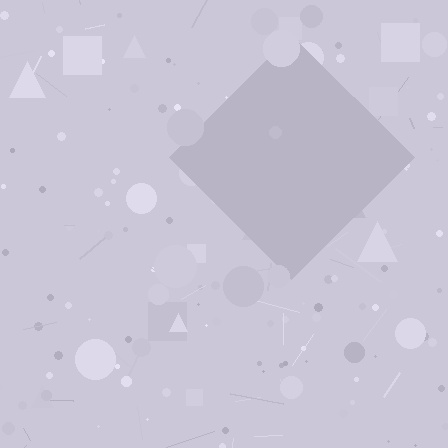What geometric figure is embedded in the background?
A diamond is embedded in the background.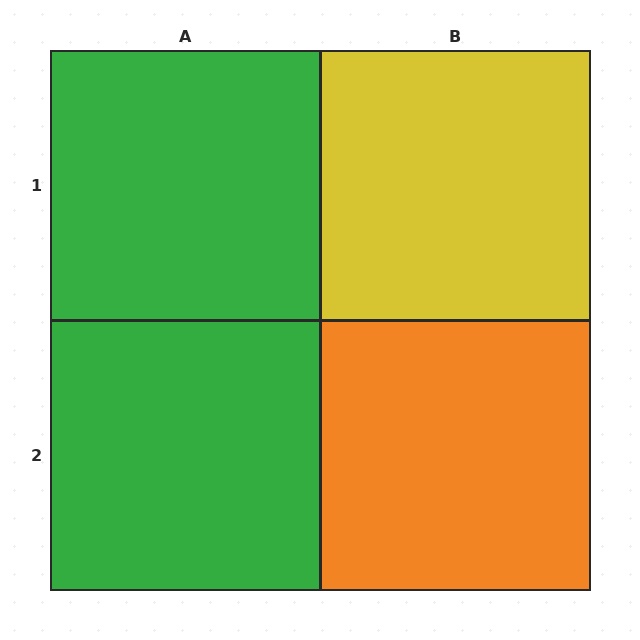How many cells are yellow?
1 cell is yellow.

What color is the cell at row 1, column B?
Yellow.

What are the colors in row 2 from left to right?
Green, orange.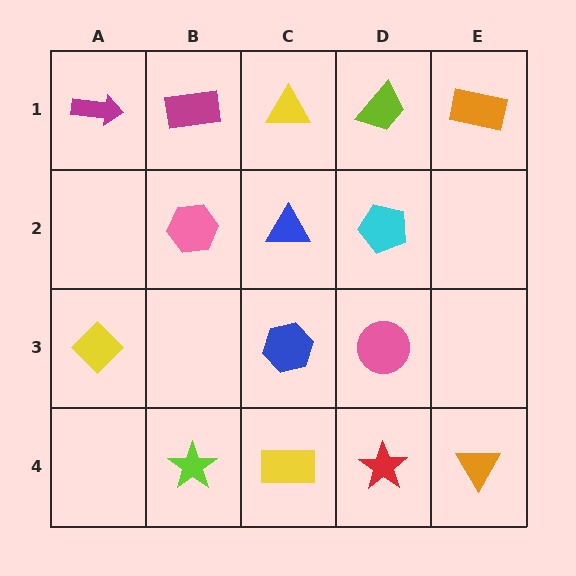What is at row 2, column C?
A blue triangle.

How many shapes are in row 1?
5 shapes.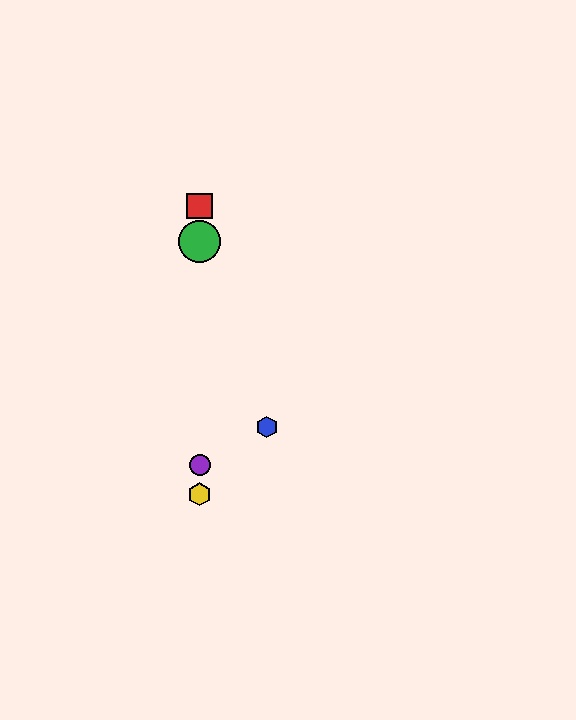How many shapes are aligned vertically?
4 shapes (the red square, the green circle, the yellow hexagon, the purple circle) are aligned vertically.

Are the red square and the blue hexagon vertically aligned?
No, the red square is at x≈200 and the blue hexagon is at x≈267.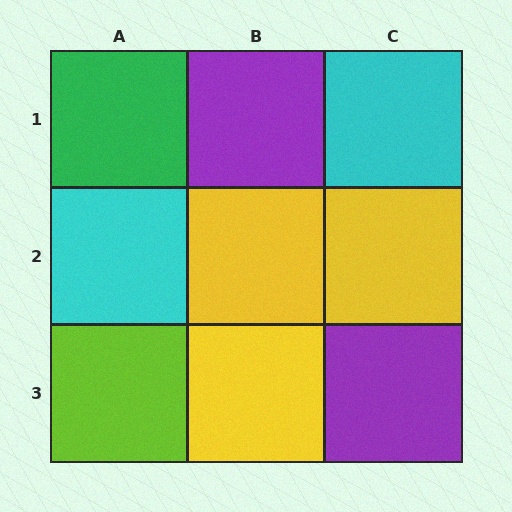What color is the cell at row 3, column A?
Lime.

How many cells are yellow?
3 cells are yellow.